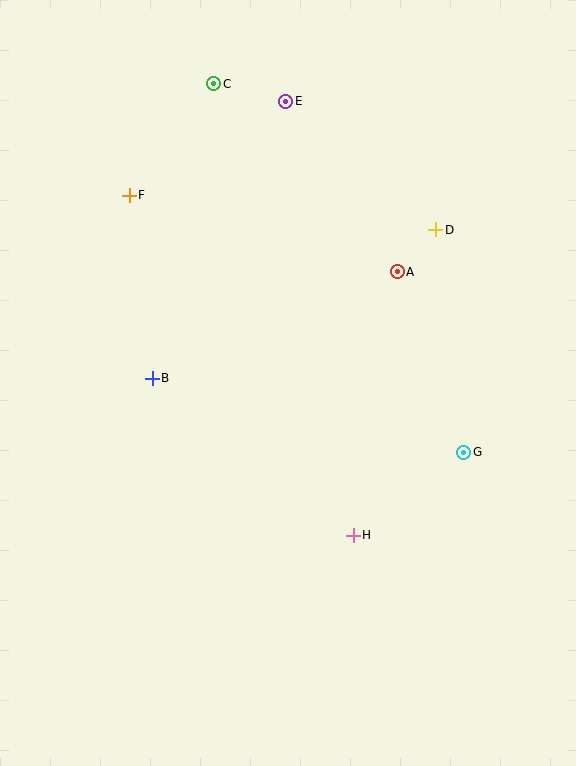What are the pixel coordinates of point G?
Point G is at (464, 452).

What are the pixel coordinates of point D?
Point D is at (436, 230).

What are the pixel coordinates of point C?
Point C is at (214, 84).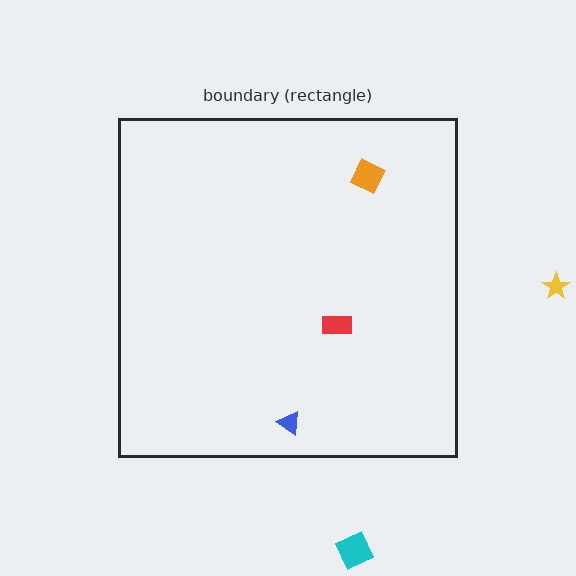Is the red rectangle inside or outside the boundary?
Inside.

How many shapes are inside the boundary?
3 inside, 2 outside.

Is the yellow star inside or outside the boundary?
Outside.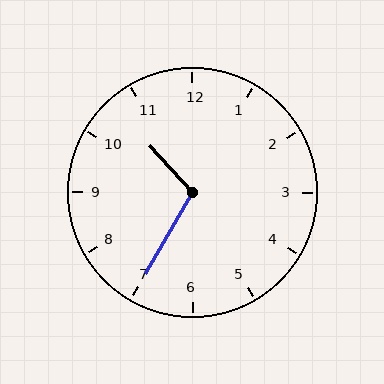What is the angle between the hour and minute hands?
Approximately 108 degrees.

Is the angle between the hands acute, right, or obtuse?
It is obtuse.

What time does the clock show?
10:35.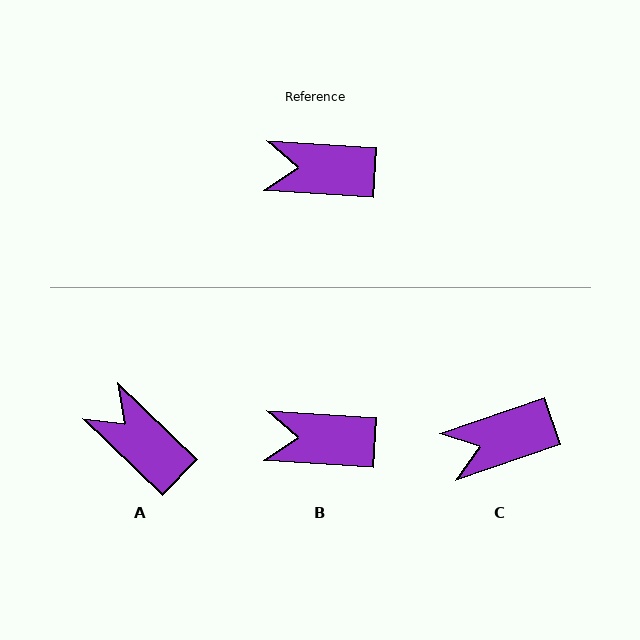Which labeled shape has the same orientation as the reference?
B.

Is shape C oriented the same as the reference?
No, it is off by about 23 degrees.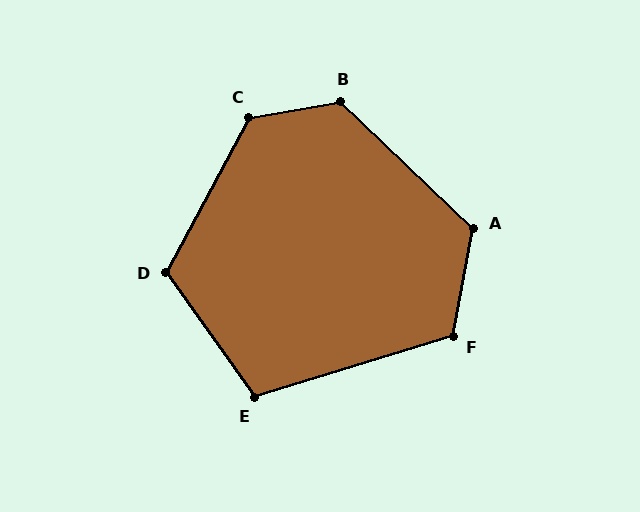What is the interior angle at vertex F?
Approximately 117 degrees (obtuse).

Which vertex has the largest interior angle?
C, at approximately 128 degrees.